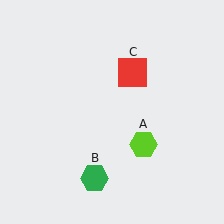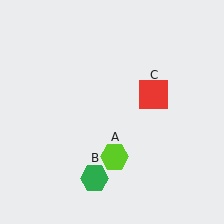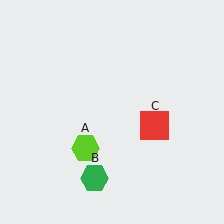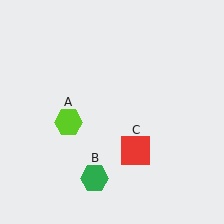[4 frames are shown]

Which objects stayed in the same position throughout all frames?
Green hexagon (object B) remained stationary.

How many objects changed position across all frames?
2 objects changed position: lime hexagon (object A), red square (object C).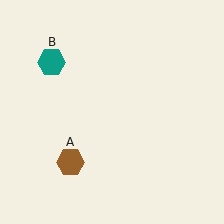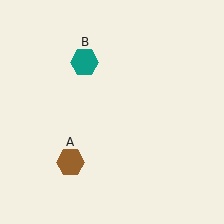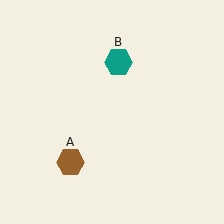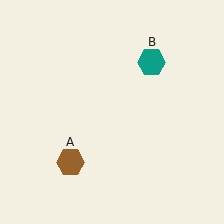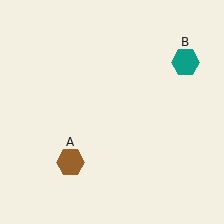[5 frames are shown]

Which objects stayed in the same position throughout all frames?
Brown hexagon (object A) remained stationary.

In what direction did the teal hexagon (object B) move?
The teal hexagon (object B) moved right.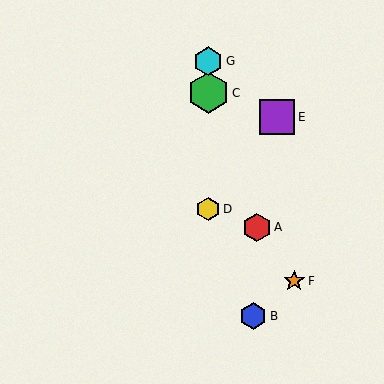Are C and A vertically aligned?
No, C is at x≈208 and A is at x≈257.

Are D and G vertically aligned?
Yes, both are at x≈208.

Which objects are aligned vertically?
Objects C, D, G are aligned vertically.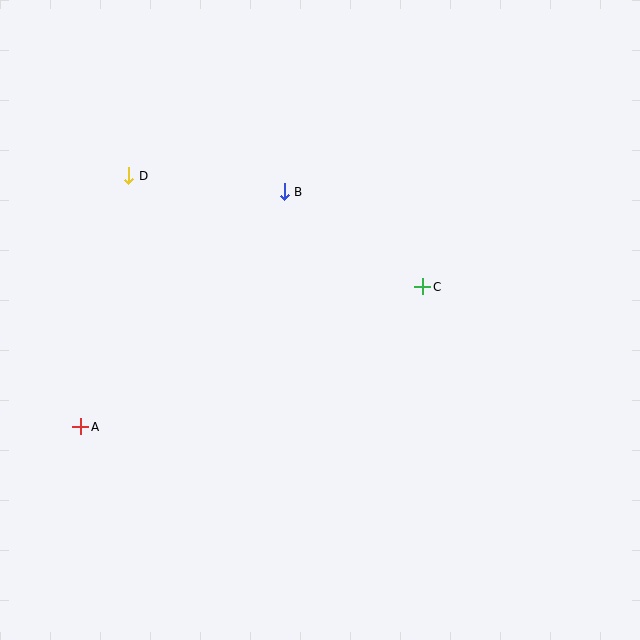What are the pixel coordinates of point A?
Point A is at (81, 427).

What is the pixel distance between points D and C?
The distance between D and C is 314 pixels.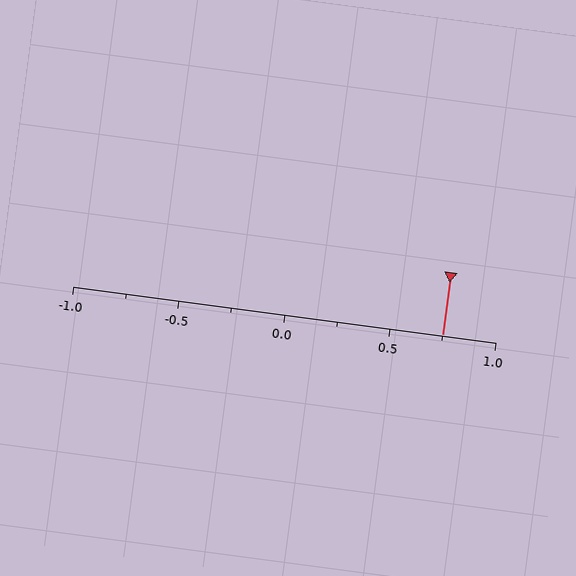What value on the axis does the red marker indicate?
The marker indicates approximately 0.75.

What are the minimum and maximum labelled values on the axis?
The axis runs from -1.0 to 1.0.